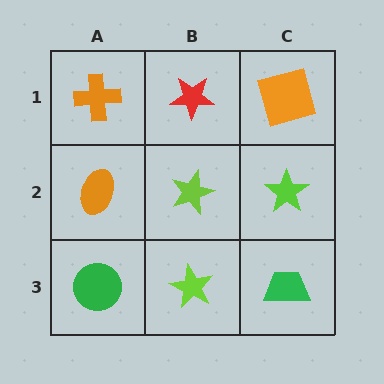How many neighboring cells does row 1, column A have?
2.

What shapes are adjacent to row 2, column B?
A red star (row 1, column B), a lime star (row 3, column B), an orange ellipse (row 2, column A), a lime star (row 2, column C).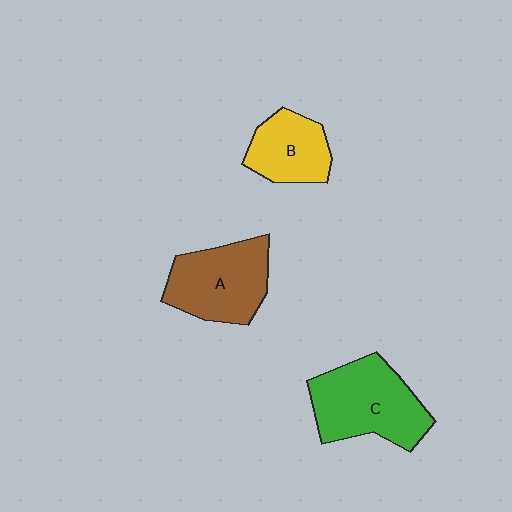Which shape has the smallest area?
Shape B (yellow).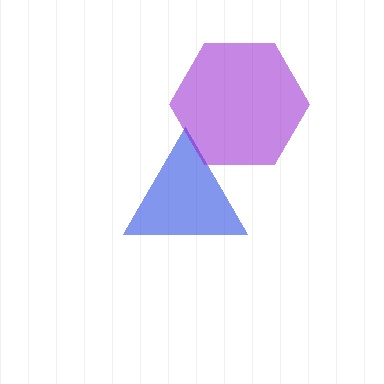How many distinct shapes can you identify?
There are 2 distinct shapes: a blue triangle, a purple hexagon.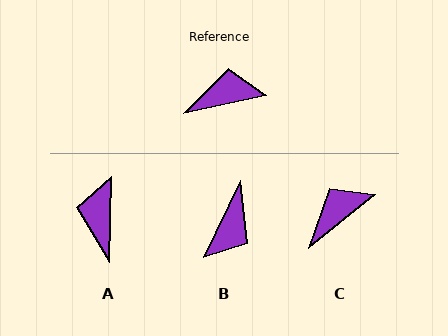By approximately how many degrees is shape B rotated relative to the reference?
Approximately 128 degrees clockwise.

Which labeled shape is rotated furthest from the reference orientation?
B, about 128 degrees away.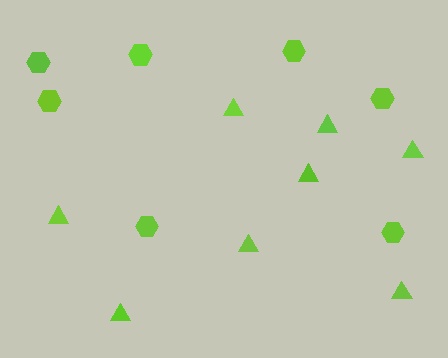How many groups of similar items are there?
There are 2 groups: one group of hexagons (7) and one group of triangles (8).